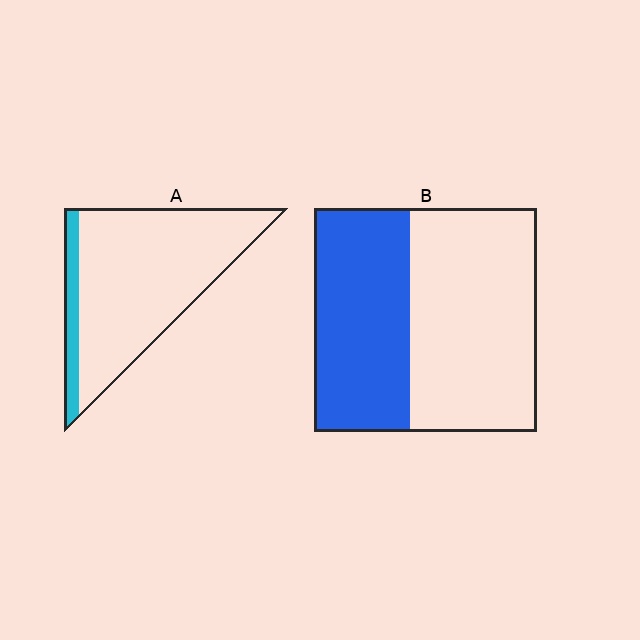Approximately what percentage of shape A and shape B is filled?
A is approximately 15% and B is approximately 45%.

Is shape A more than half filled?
No.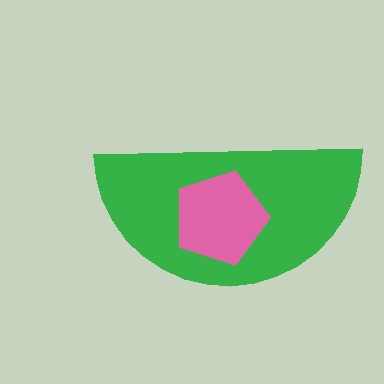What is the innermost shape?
The pink pentagon.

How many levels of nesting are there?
2.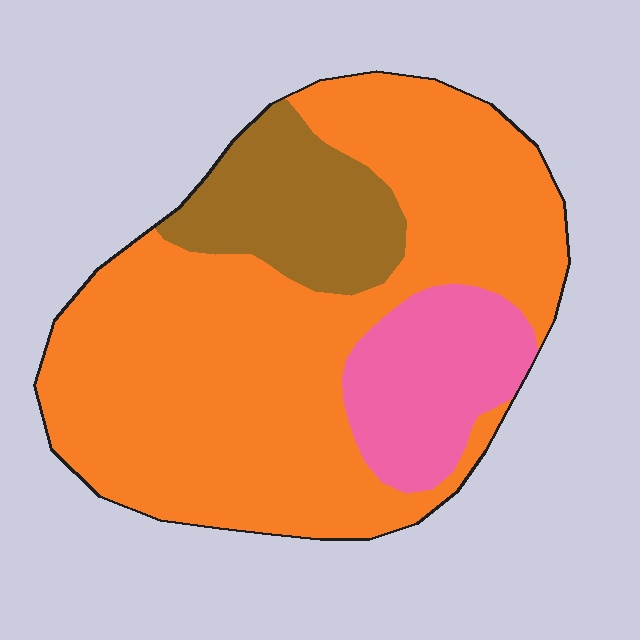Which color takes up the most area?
Orange, at roughly 70%.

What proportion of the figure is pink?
Pink takes up less than a quarter of the figure.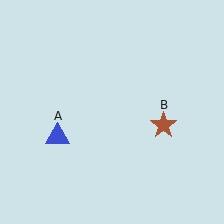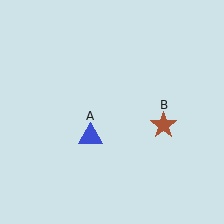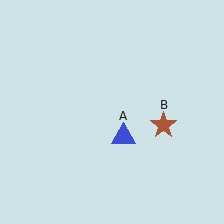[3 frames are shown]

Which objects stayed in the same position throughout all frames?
Brown star (object B) remained stationary.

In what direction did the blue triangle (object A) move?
The blue triangle (object A) moved right.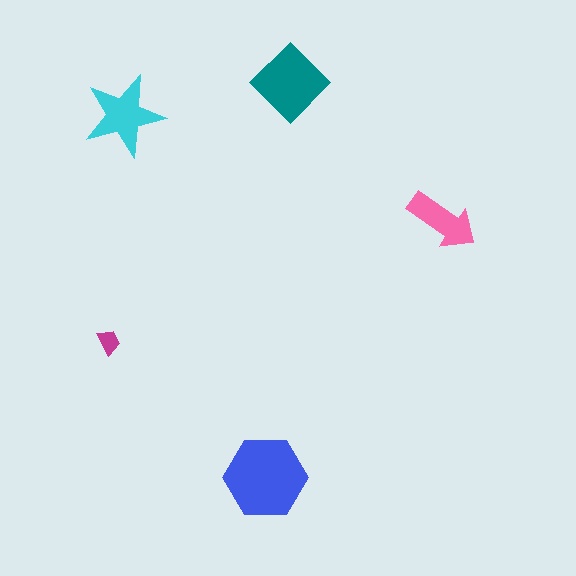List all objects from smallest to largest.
The magenta trapezoid, the pink arrow, the cyan star, the teal diamond, the blue hexagon.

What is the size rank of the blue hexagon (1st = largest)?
1st.